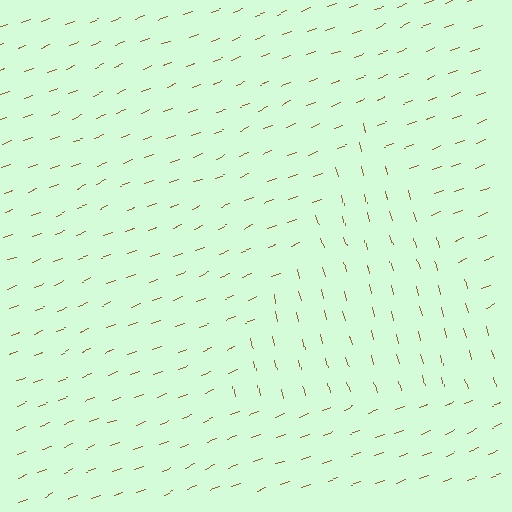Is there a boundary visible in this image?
Yes, there is a texture boundary formed by a change in line orientation.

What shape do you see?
I see a triangle.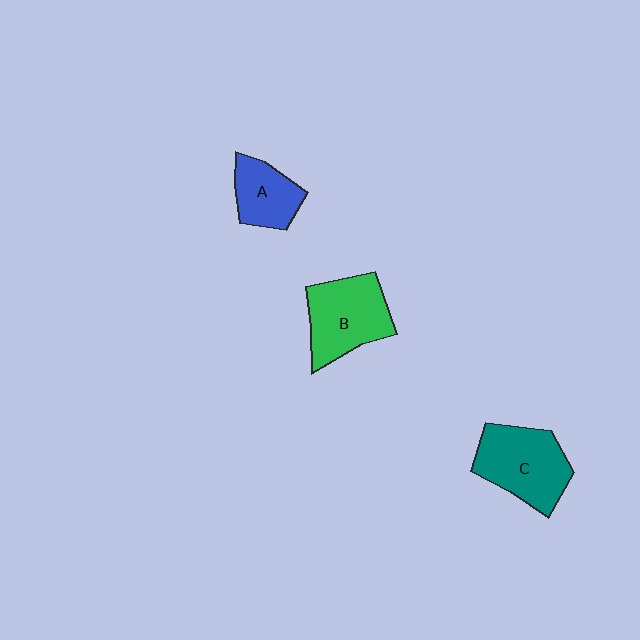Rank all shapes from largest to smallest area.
From largest to smallest: C (teal), B (green), A (blue).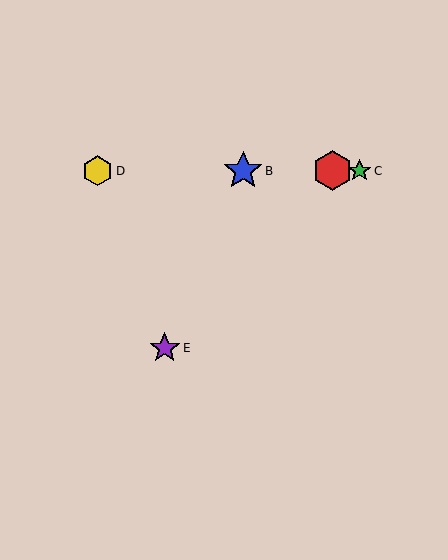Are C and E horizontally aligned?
No, C is at y≈171 and E is at y≈348.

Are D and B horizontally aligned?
Yes, both are at y≈171.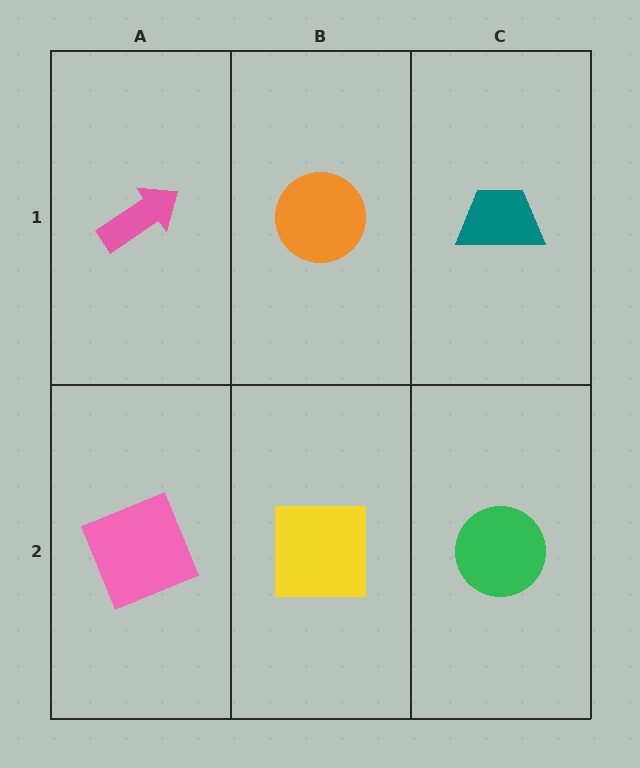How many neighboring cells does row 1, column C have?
2.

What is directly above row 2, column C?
A teal trapezoid.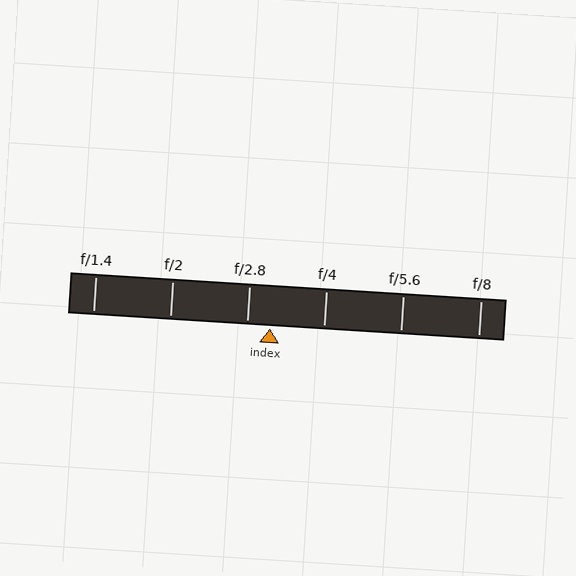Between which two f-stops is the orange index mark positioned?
The index mark is between f/2.8 and f/4.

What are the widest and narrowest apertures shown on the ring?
The widest aperture shown is f/1.4 and the narrowest is f/8.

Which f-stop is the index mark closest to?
The index mark is closest to f/2.8.